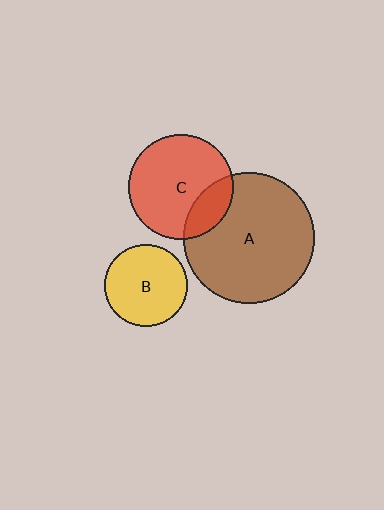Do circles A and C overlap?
Yes.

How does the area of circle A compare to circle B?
Approximately 2.5 times.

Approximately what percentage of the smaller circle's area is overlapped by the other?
Approximately 20%.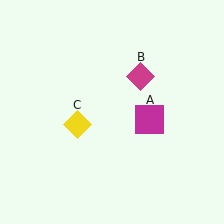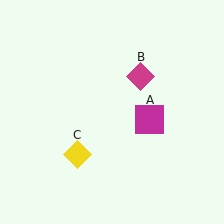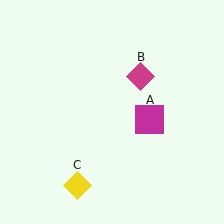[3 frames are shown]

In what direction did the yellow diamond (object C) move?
The yellow diamond (object C) moved down.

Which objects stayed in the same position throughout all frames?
Magenta square (object A) and magenta diamond (object B) remained stationary.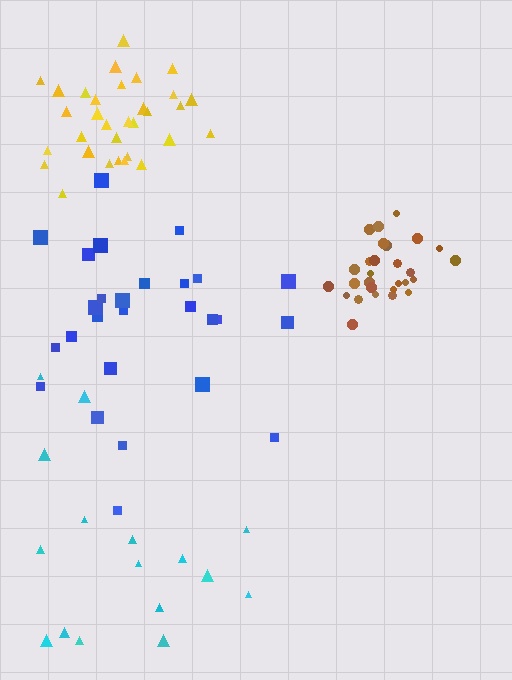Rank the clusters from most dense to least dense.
brown, yellow, blue, cyan.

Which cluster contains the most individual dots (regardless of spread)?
Yellow (32).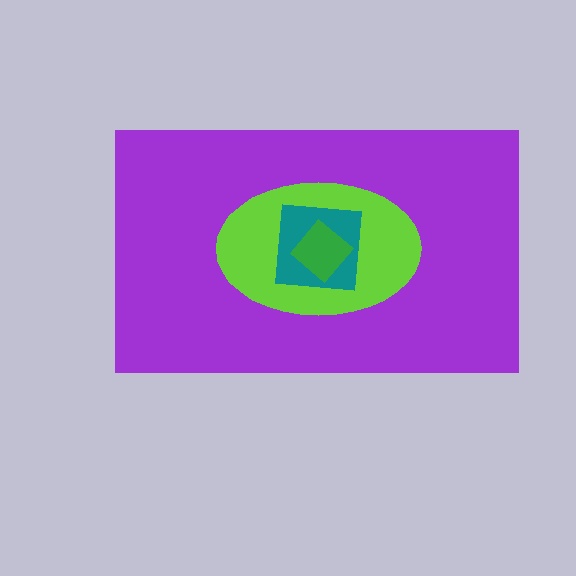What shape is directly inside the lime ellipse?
The teal square.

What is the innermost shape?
The green diamond.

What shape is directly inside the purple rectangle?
The lime ellipse.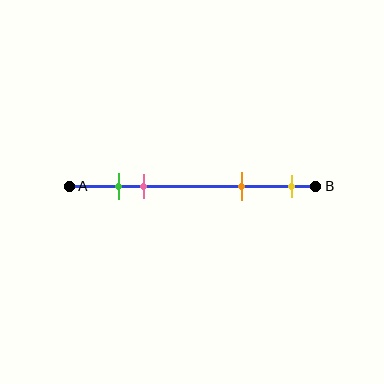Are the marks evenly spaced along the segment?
No, the marks are not evenly spaced.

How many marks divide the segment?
There are 4 marks dividing the segment.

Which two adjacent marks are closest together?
The green and pink marks are the closest adjacent pair.